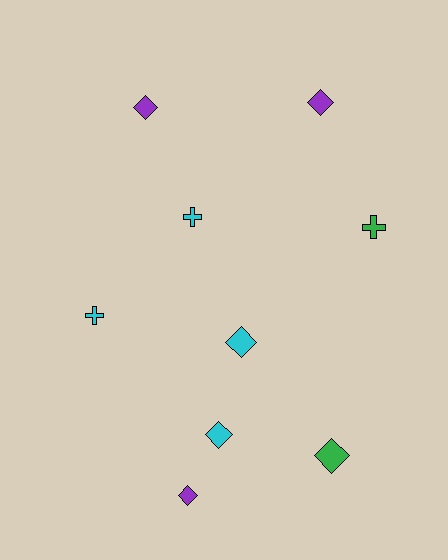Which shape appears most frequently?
Diamond, with 6 objects.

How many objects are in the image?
There are 9 objects.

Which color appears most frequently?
Cyan, with 4 objects.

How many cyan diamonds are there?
There are 2 cyan diamonds.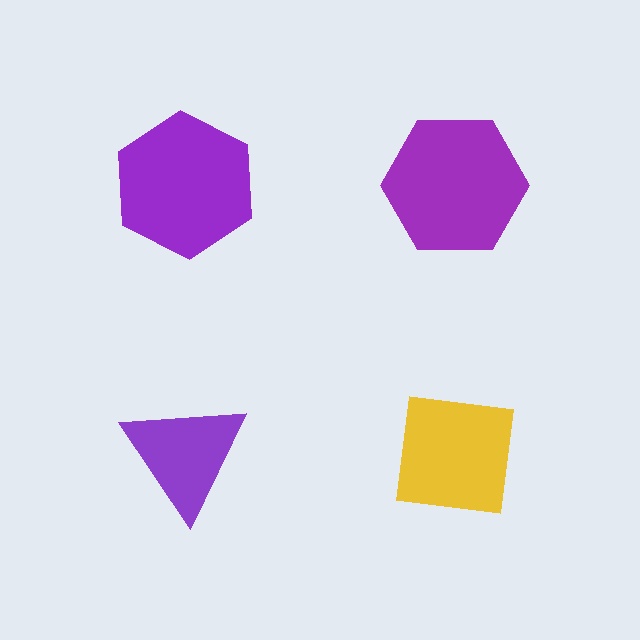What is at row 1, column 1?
A purple hexagon.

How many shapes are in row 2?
2 shapes.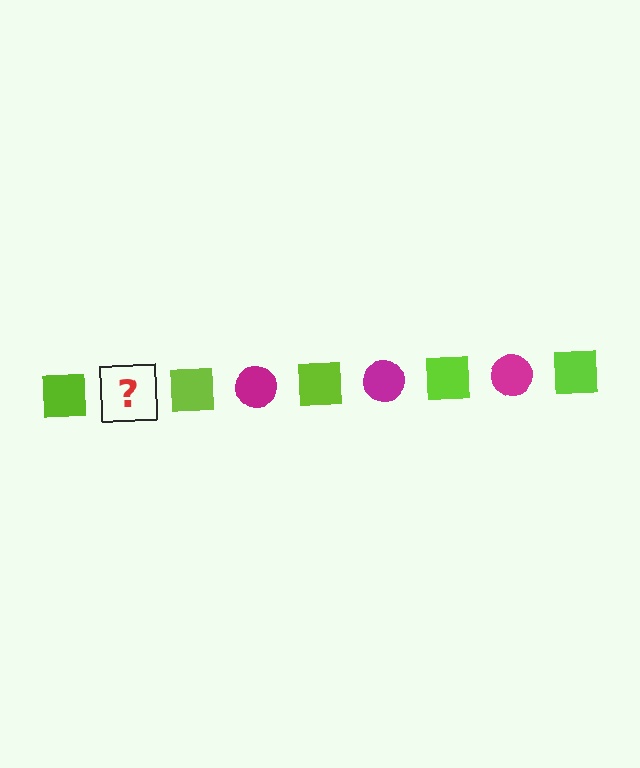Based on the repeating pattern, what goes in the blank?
The blank should be a magenta circle.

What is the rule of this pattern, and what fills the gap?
The rule is that the pattern alternates between lime square and magenta circle. The gap should be filled with a magenta circle.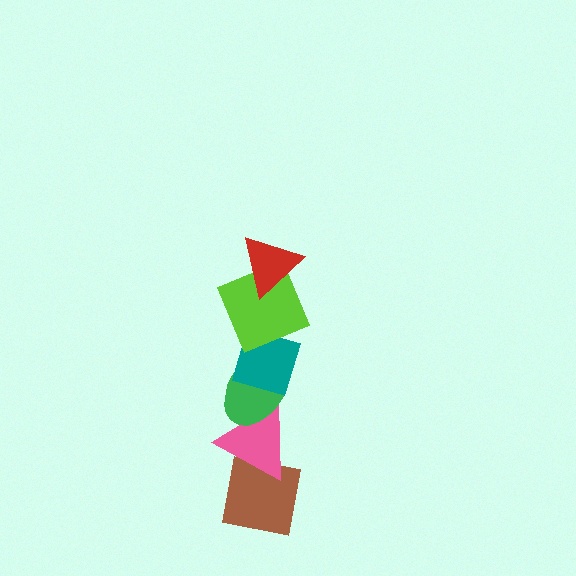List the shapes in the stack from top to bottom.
From top to bottom: the red triangle, the lime square, the teal diamond, the green ellipse, the pink triangle, the brown square.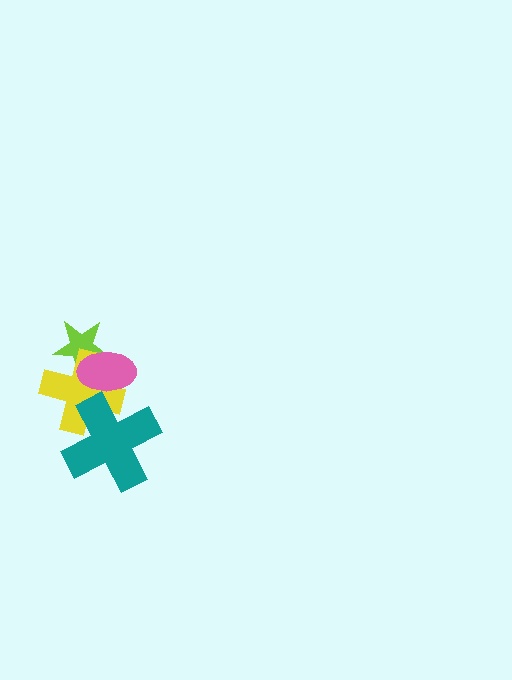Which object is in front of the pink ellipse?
The teal cross is in front of the pink ellipse.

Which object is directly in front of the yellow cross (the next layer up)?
The pink ellipse is directly in front of the yellow cross.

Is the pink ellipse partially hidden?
Yes, it is partially covered by another shape.